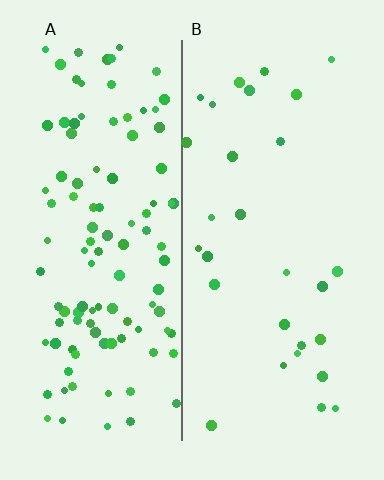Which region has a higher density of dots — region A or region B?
A (the left).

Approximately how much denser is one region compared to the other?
Approximately 3.8× — region A over region B.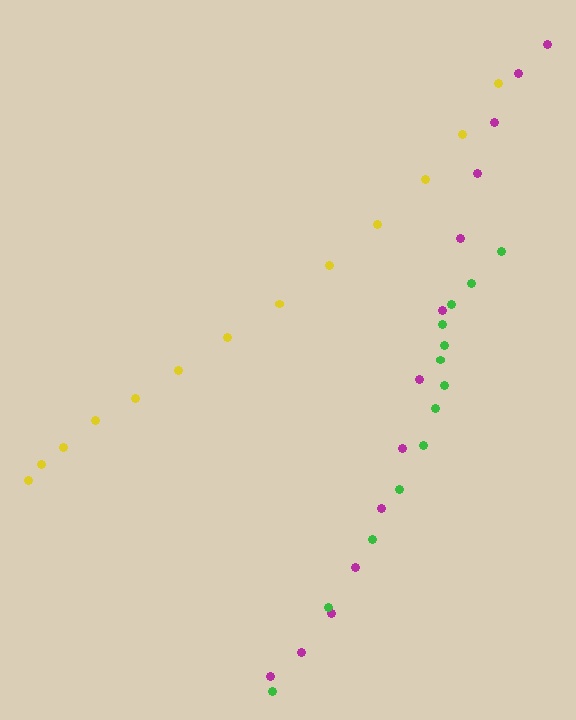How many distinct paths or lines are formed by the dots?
There are 3 distinct paths.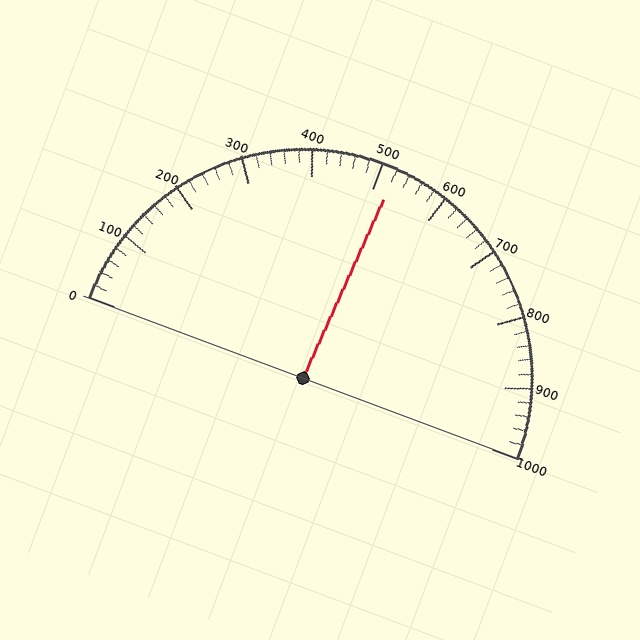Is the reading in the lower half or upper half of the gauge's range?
The reading is in the upper half of the range (0 to 1000).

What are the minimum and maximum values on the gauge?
The gauge ranges from 0 to 1000.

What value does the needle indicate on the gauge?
The needle indicates approximately 520.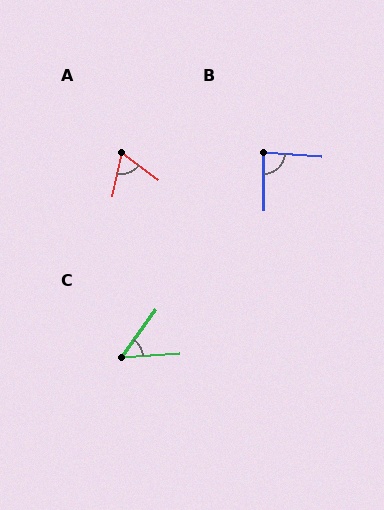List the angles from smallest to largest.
C (50°), A (66°), B (85°).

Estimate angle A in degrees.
Approximately 66 degrees.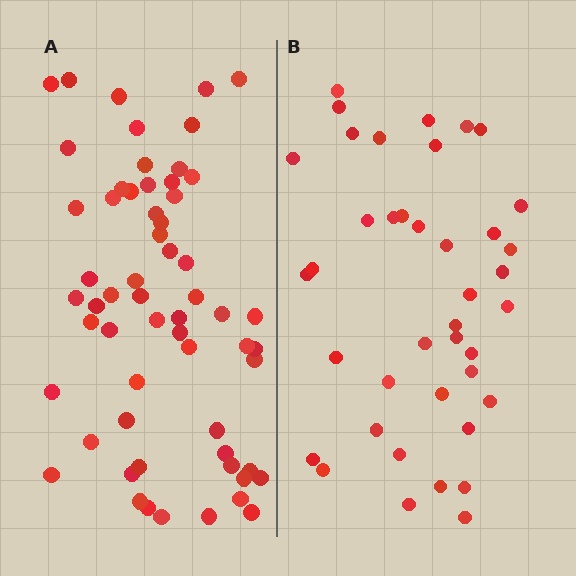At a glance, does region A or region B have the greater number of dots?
Region A (the left region) has more dots.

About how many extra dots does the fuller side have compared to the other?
Region A has approximately 20 more dots than region B.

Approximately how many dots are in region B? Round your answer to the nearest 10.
About 40 dots.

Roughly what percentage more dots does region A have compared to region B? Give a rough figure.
About 50% more.